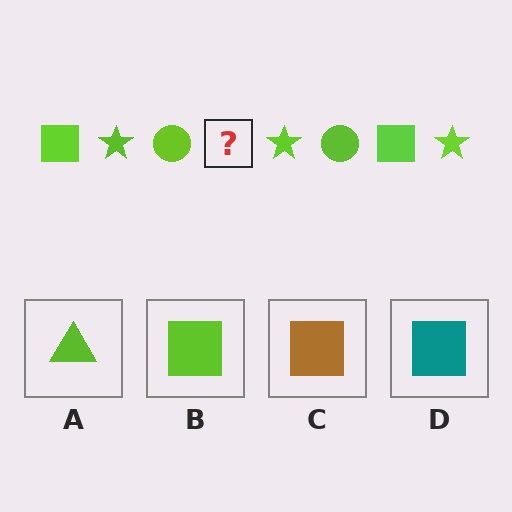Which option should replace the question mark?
Option B.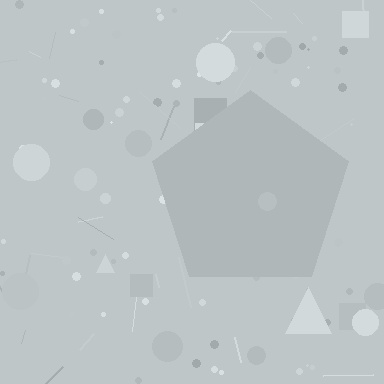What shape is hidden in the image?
A pentagon is hidden in the image.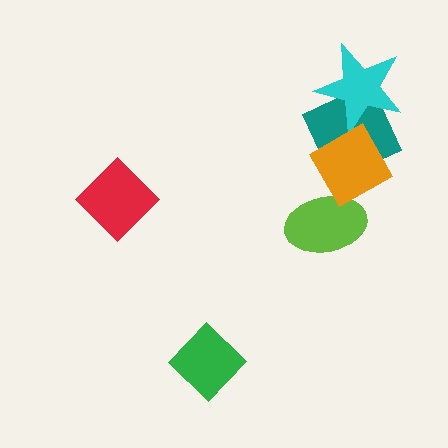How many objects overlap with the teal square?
2 objects overlap with the teal square.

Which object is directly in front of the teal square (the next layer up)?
The cyan star is directly in front of the teal square.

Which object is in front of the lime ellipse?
The orange square is in front of the lime ellipse.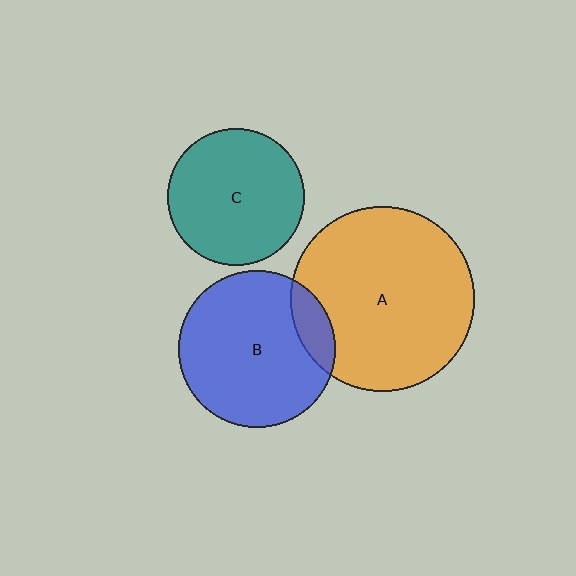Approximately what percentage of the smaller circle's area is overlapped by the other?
Approximately 15%.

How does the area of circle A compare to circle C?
Approximately 1.8 times.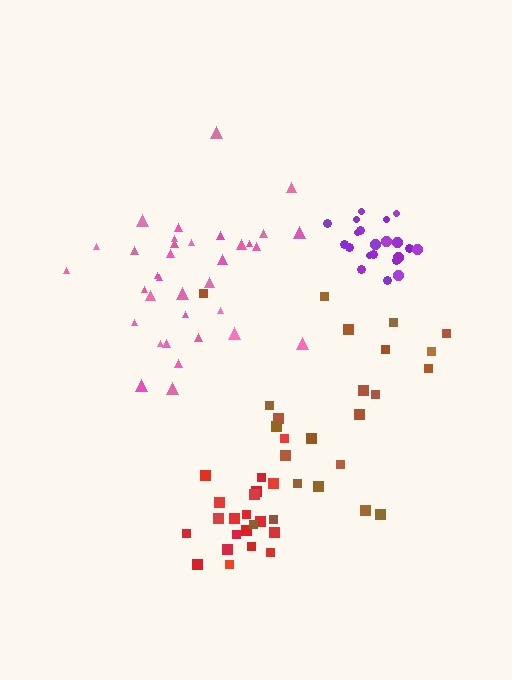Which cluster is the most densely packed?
Purple.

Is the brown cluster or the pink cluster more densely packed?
Pink.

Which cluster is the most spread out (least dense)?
Brown.